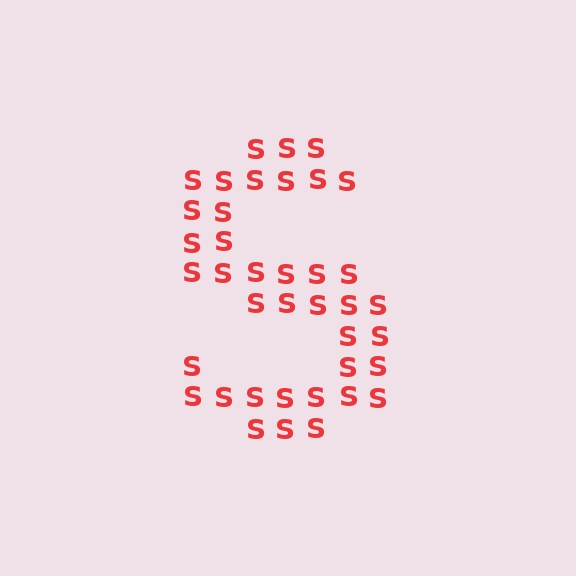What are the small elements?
The small elements are letter S's.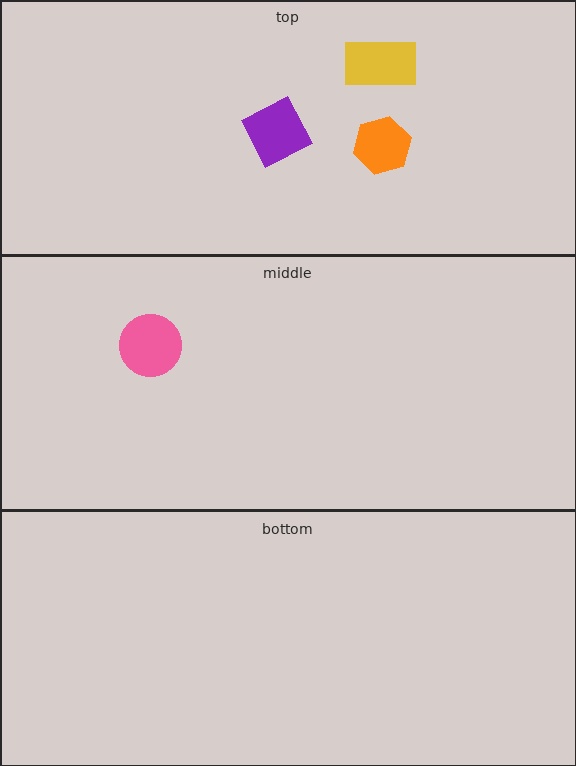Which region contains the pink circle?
The middle region.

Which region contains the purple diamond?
The top region.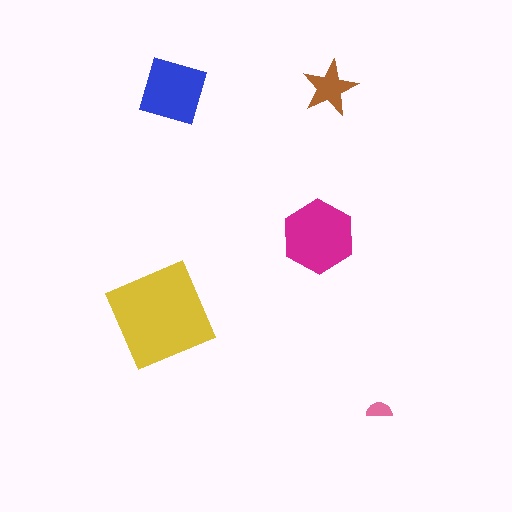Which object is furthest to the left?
The yellow square is leftmost.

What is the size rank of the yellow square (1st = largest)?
1st.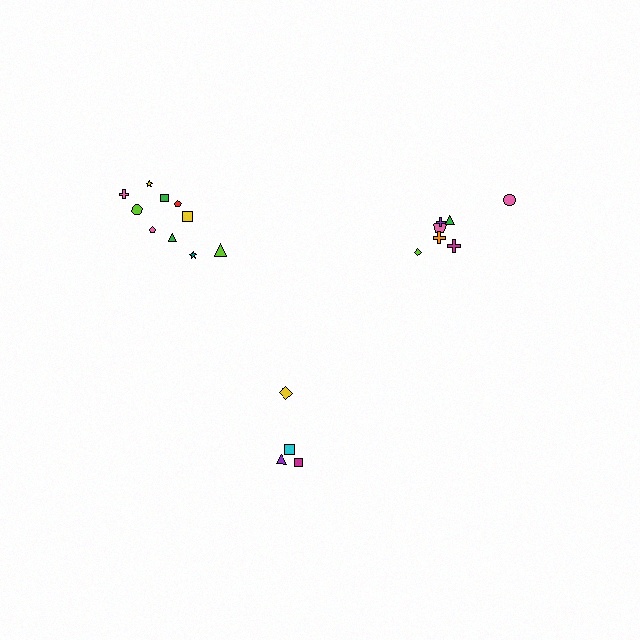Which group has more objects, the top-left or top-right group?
The top-left group.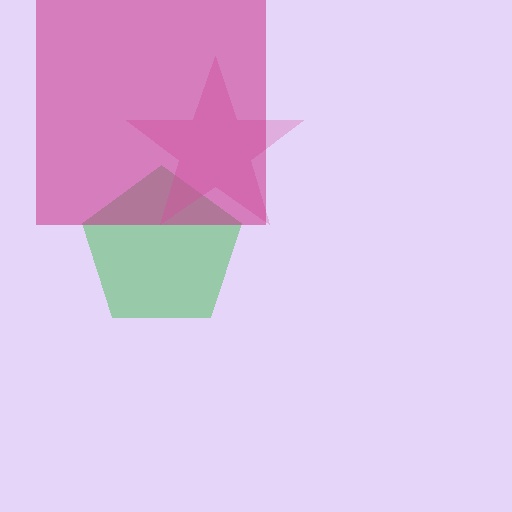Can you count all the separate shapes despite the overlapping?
Yes, there are 3 separate shapes.